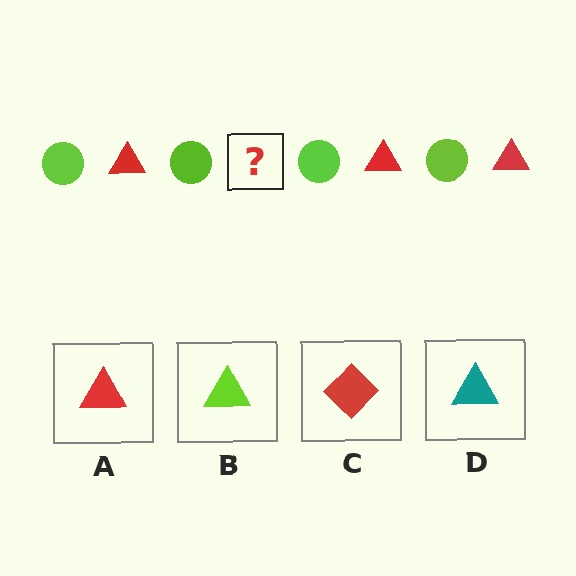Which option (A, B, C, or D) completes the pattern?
A.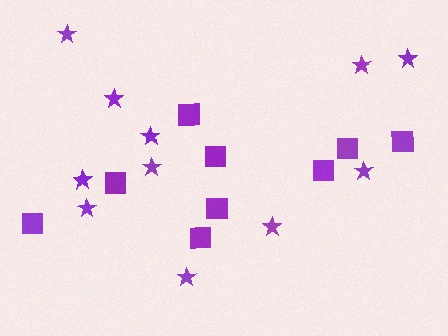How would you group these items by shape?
There are 2 groups: one group of squares (9) and one group of stars (11).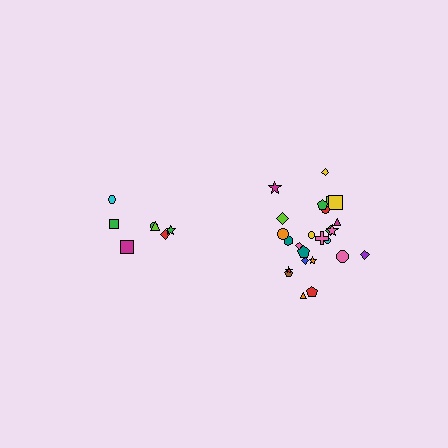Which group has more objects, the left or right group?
The right group.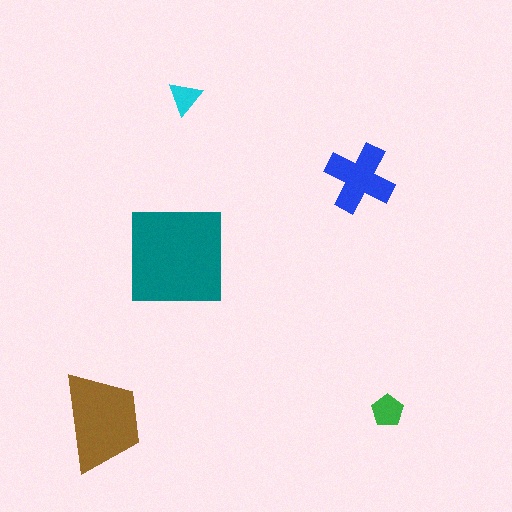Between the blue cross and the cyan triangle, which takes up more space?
The blue cross.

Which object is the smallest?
The cyan triangle.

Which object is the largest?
The teal square.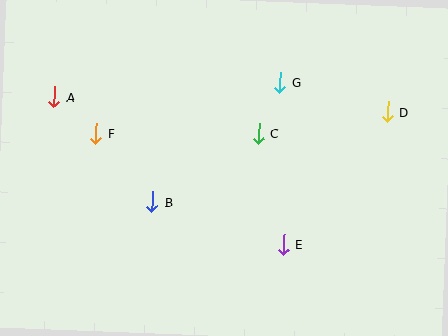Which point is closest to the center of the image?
Point C at (259, 133) is closest to the center.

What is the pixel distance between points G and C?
The distance between G and C is 55 pixels.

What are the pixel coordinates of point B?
Point B is at (153, 202).